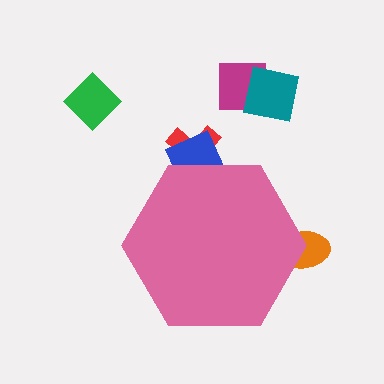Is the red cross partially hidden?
Yes, the red cross is partially hidden behind the pink hexagon.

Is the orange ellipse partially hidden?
Yes, the orange ellipse is partially hidden behind the pink hexagon.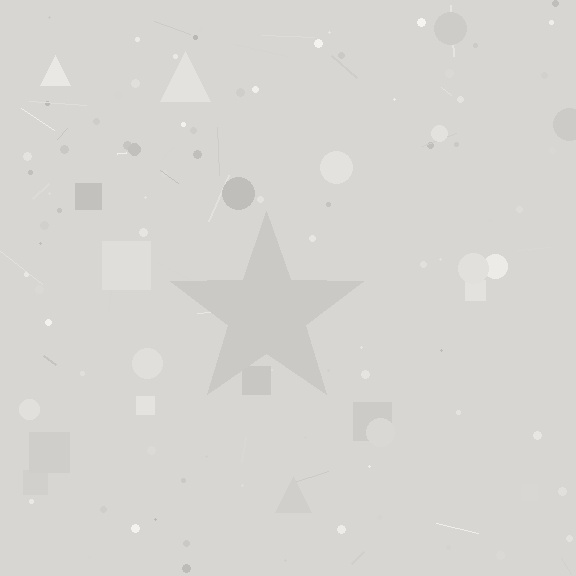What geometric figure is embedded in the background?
A star is embedded in the background.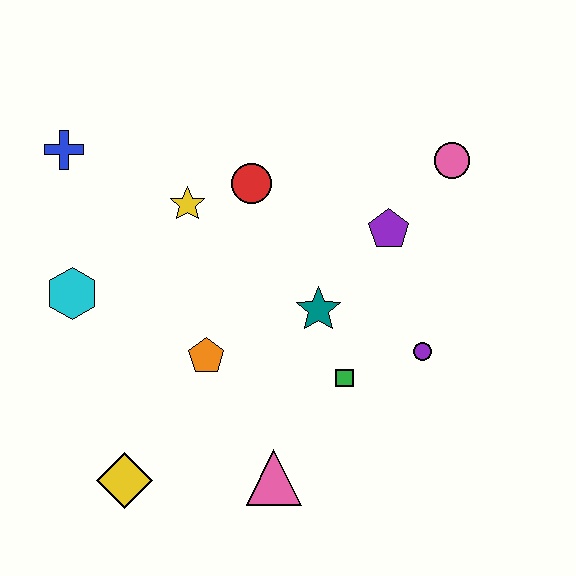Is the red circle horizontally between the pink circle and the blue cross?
Yes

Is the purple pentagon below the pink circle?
Yes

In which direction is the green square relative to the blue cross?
The green square is to the right of the blue cross.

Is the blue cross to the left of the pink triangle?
Yes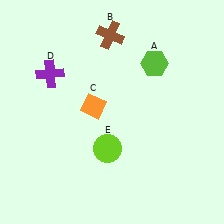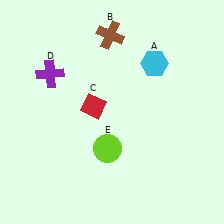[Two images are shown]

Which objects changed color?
A changed from lime to cyan. C changed from orange to red.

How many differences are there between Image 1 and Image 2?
There are 2 differences between the two images.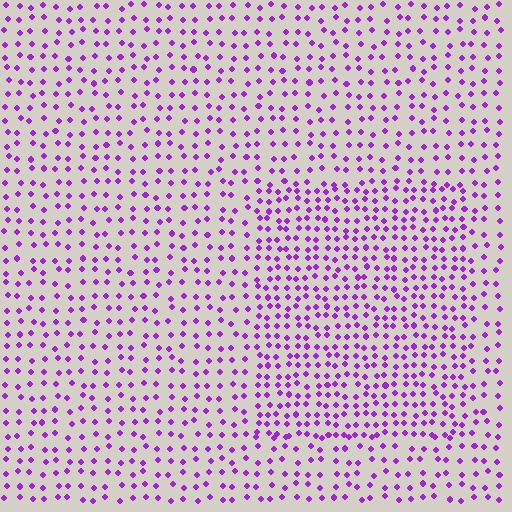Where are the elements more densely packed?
The elements are more densely packed inside the rectangle boundary.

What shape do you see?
I see a rectangle.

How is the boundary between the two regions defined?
The boundary is defined by a change in element density (approximately 1.7x ratio). All elements are the same color, size, and shape.